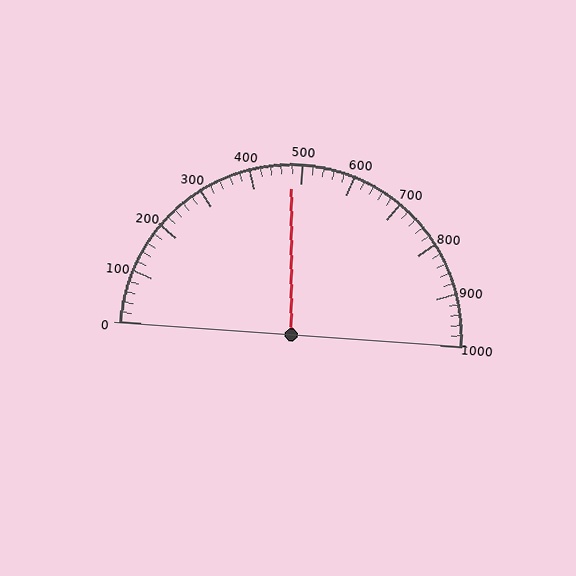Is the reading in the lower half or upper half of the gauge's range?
The reading is in the lower half of the range (0 to 1000).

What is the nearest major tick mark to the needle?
The nearest major tick mark is 500.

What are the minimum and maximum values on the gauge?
The gauge ranges from 0 to 1000.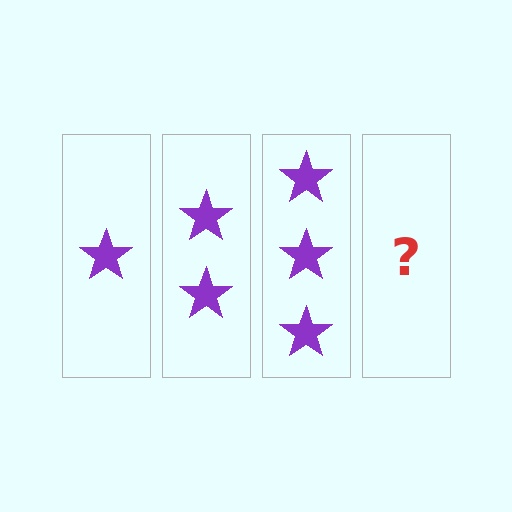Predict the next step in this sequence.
The next step is 4 stars.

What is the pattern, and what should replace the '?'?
The pattern is that each step adds one more star. The '?' should be 4 stars.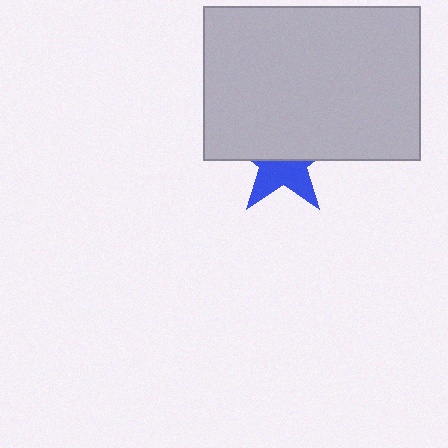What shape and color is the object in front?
The object in front is a light gray rectangle.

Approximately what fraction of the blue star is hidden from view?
Roughly 57% of the blue star is hidden behind the light gray rectangle.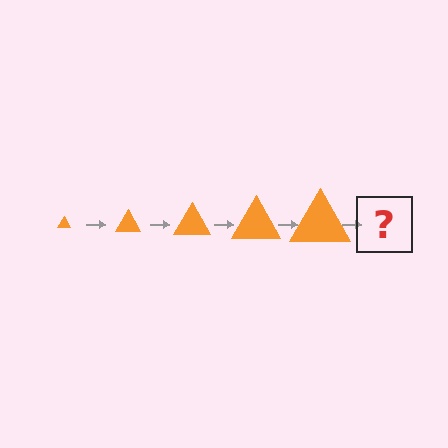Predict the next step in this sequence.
The next step is an orange triangle, larger than the previous one.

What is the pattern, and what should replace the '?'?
The pattern is that the triangle gets progressively larger each step. The '?' should be an orange triangle, larger than the previous one.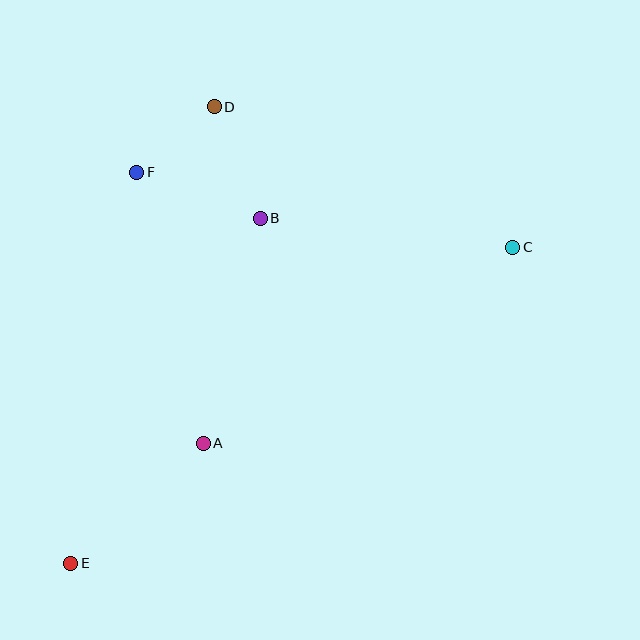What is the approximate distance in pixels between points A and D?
The distance between A and D is approximately 337 pixels.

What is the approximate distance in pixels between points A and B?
The distance between A and B is approximately 232 pixels.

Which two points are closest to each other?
Points D and F are closest to each other.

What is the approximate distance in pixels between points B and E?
The distance between B and E is approximately 393 pixels.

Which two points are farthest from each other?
Points C and E are farthest from each other.